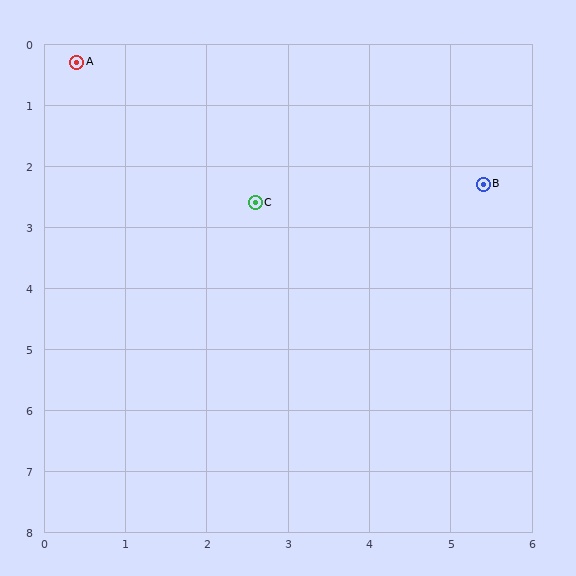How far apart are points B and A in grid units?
Points B and A are about 5.4 grid units apart.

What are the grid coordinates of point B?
Point B is at approximately (5.4, 2.3).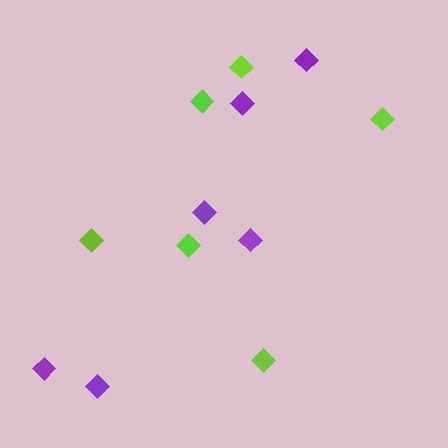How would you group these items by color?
There are 2 groups: one group of purple diamonds (6) and one group of lime diamonds (6).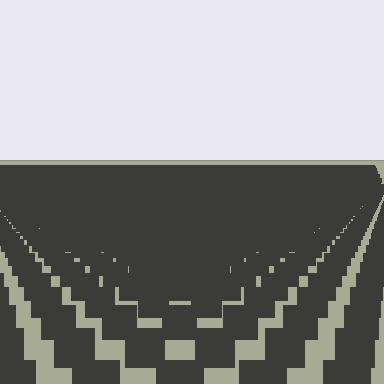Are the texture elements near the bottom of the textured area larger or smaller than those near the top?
Larger. Near the bottom, elements are closer to the viewer and appear at a bigger on-screen size.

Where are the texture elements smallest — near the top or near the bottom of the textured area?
Near the top.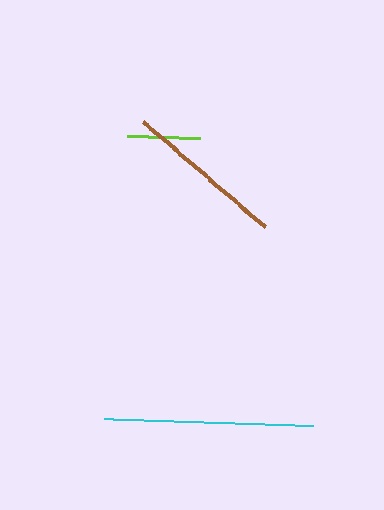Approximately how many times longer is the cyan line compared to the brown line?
The cyan line is approximately 1.3 times the length of the brown line.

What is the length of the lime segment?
The lime segment is approximately 73 pixels long.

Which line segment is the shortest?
The lime line is the shortest at approximately 73 pixels.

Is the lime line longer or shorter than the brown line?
The brown line is longer than the lime line.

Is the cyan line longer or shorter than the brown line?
The cyan line is longer than the brown line.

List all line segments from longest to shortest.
From longest to shortest: cyan, brown, lime.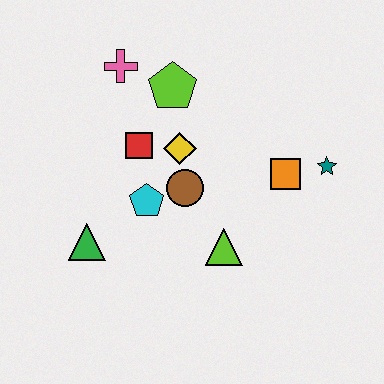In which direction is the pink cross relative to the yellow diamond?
The pink cross is above the yellow diamond.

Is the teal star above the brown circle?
Yes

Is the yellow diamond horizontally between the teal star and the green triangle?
Yes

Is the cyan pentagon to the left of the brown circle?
Yes